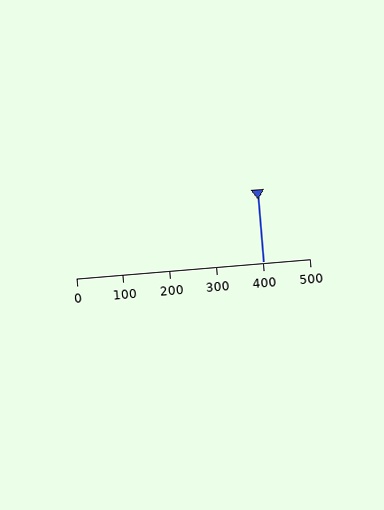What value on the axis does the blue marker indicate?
The marker indicates approximately 400.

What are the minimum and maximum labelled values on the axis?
The axis runs from 0 to 500.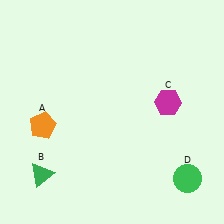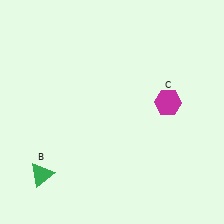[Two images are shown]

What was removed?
The green circle (D), the orange pentagon (A) were removed in Image 2.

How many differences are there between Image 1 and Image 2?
There are 2 differences between the two images.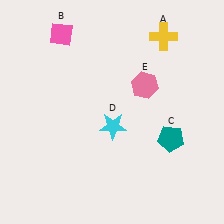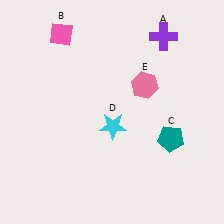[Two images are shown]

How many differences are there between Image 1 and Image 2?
There is 1 difference between the two images.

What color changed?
The cross (A) changed from yellow in Image 1 to purple in Image 2.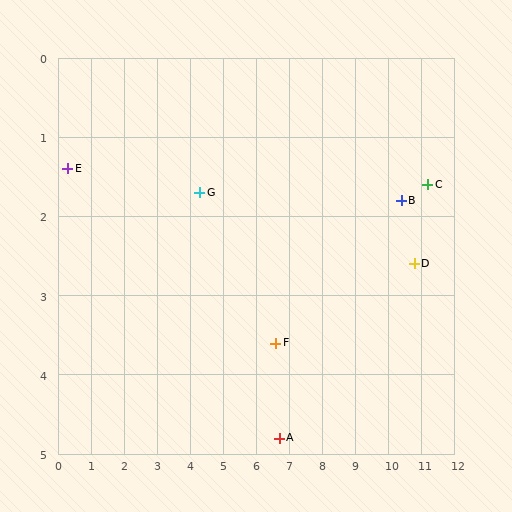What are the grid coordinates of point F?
Point F is at approximately (6.6, 3.6).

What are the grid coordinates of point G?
Point G is at approximately (4.3, 1.7).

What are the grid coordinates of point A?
Point A is at approximately (6.7, 4.8).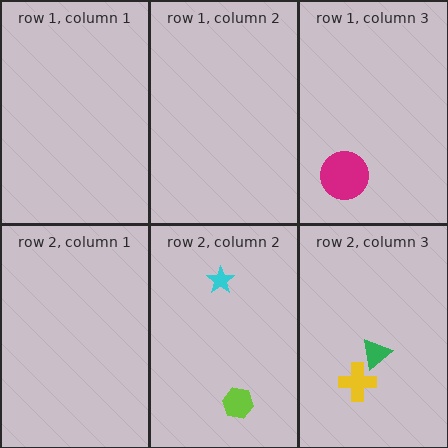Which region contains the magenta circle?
The row 1, column 3 region.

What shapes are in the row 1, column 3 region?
The magenta circle.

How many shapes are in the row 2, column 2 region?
2.